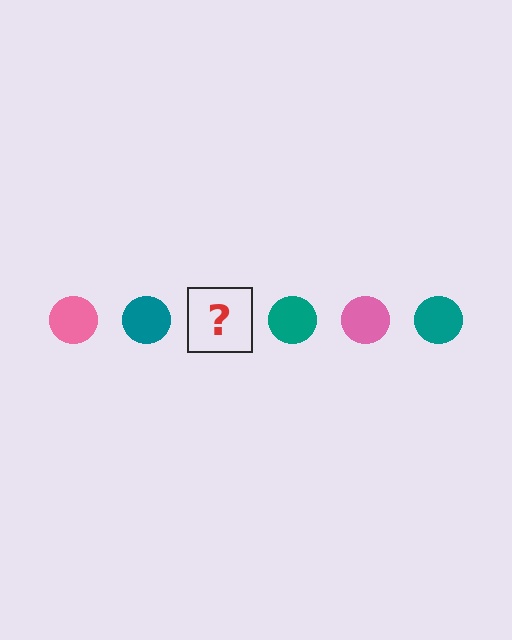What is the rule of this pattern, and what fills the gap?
The rule is that the pattern cycles through pink, teal circles. The gap should be filled with a pink circle.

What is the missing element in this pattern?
The missing element is a pink circle.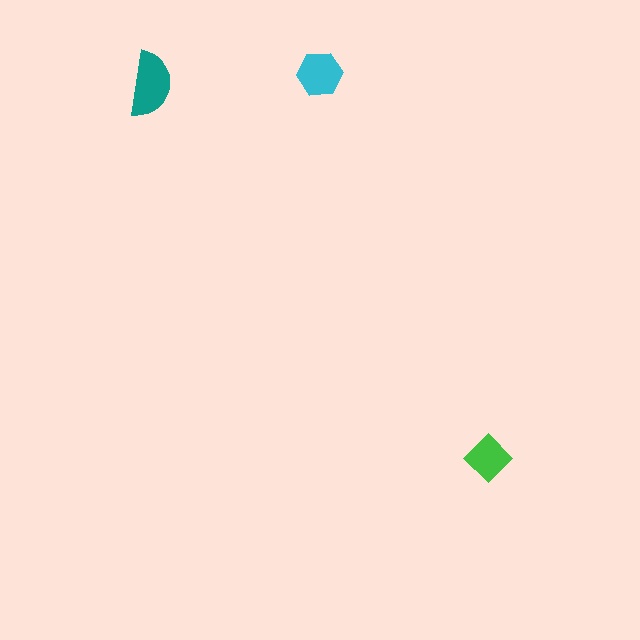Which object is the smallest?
The green diamond.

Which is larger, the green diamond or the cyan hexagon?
The cyan hexagon.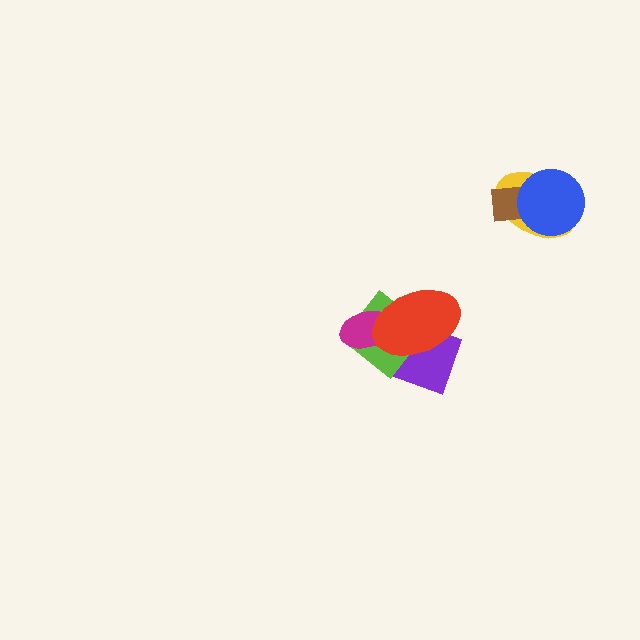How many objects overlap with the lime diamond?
3 objects overlap with the lime diamond.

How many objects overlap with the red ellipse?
3 objects overlap with the red ellipse.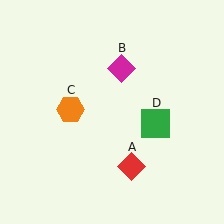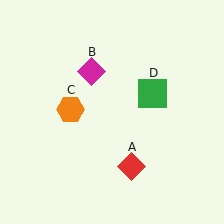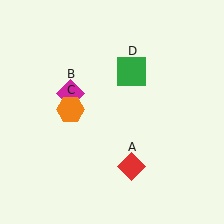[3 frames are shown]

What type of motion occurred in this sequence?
The magenta diamond (object B), green square (object D) rotated counterclockwise around the center of the scene.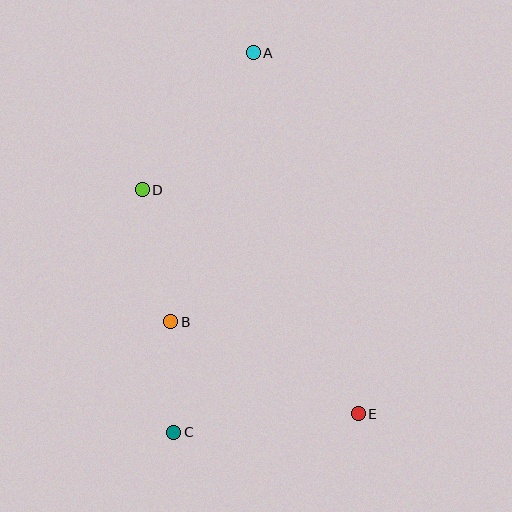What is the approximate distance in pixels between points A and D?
The distance between A and D is approximately 176 pixels.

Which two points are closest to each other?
Points B and C are closest to each other.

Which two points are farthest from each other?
Points A and C are farthest from each other.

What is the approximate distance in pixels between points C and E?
The distance between C and E is approximately 186 pixels.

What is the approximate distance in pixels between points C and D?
The distance between C and D is approximately 245 pixels.